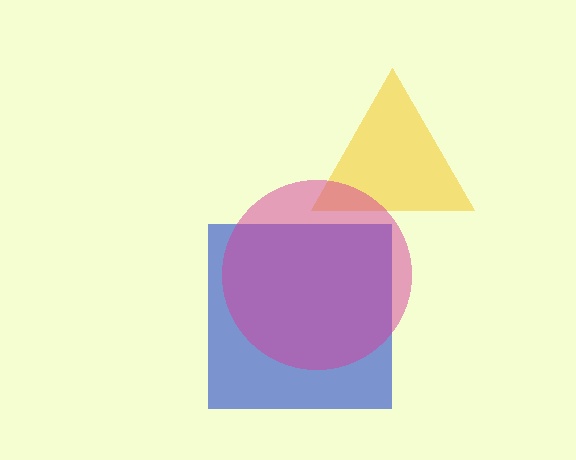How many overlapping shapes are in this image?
There are 3 overlapping shapes in the image.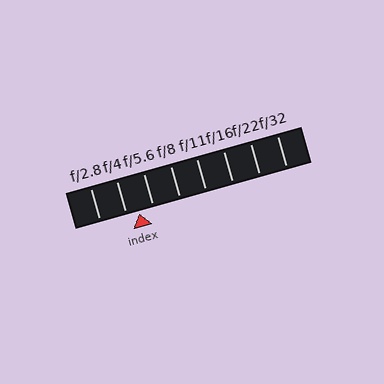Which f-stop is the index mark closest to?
The index mark is closest to f/4.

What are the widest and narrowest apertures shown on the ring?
The widest aperture shown is f/2.8 and the narrowest is f/32.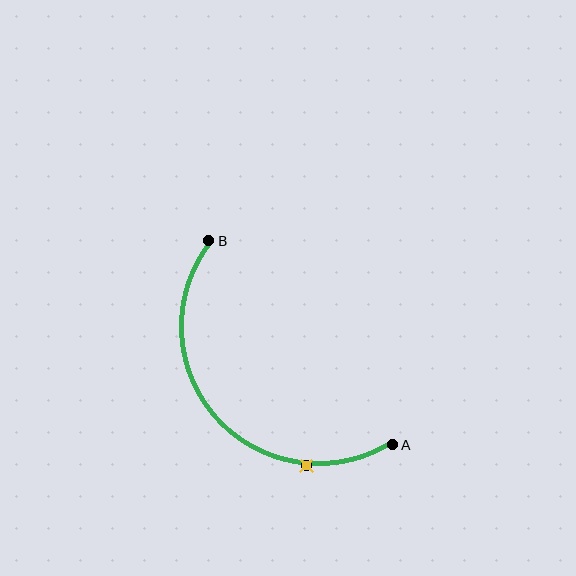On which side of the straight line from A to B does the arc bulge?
The arc bulges below and to the left of the straight line connecting A and B.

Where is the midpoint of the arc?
The arc midpoint is the point on the curve farthest from the straight line joining A and B. It sits below and to the left of that line.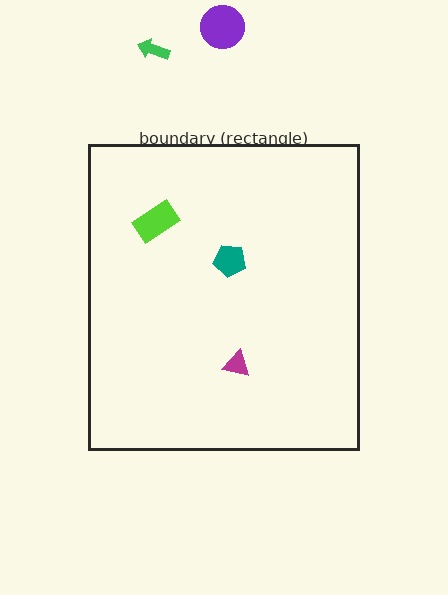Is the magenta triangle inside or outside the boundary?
Inside.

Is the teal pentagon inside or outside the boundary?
Inside.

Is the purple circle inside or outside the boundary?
Outside.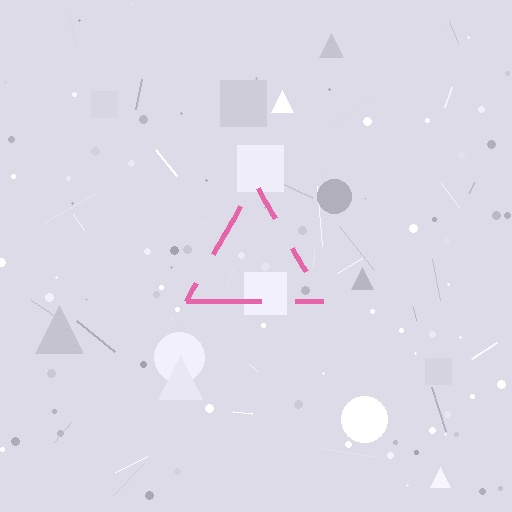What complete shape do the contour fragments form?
The contour fragments form a triangle.